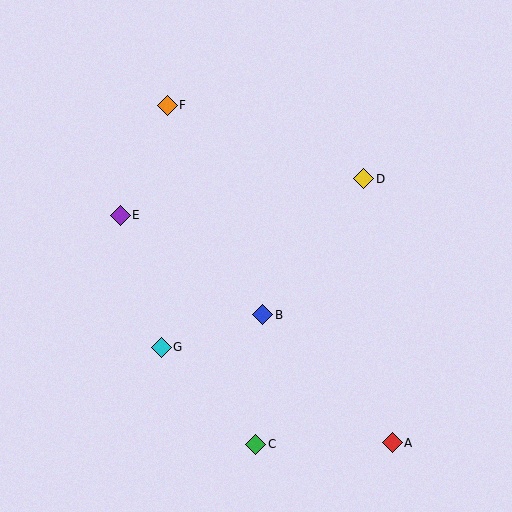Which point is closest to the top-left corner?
Point F is closest to the top-left corner.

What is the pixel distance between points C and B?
The distance between C and B is 129 pixels.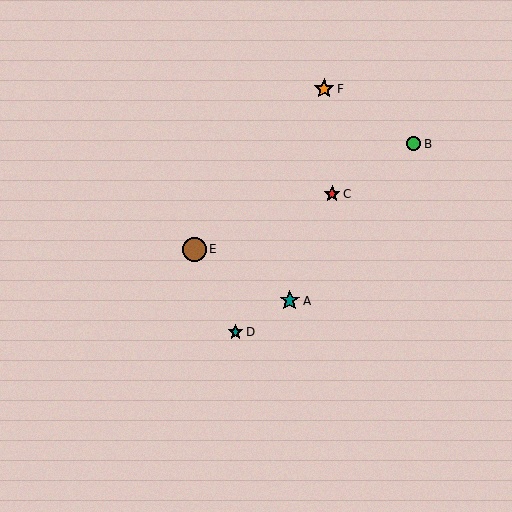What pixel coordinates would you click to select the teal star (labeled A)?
Click at (290, 301) to select the teal star A.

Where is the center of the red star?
The center of the red star is at (332, 194).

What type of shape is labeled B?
Shape B is a green circle.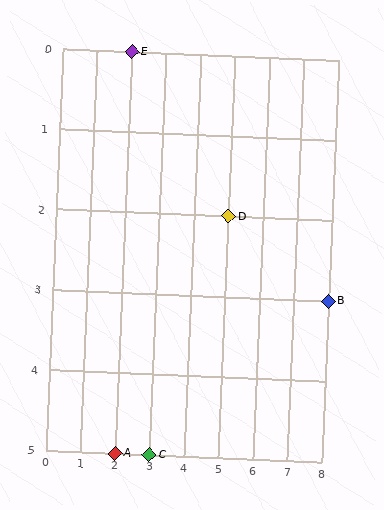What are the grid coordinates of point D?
Point D is at grid coordinates (5, 2).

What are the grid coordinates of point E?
Point E is at grid coordinates (2, 0).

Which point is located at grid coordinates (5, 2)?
Point D is at (5, 2).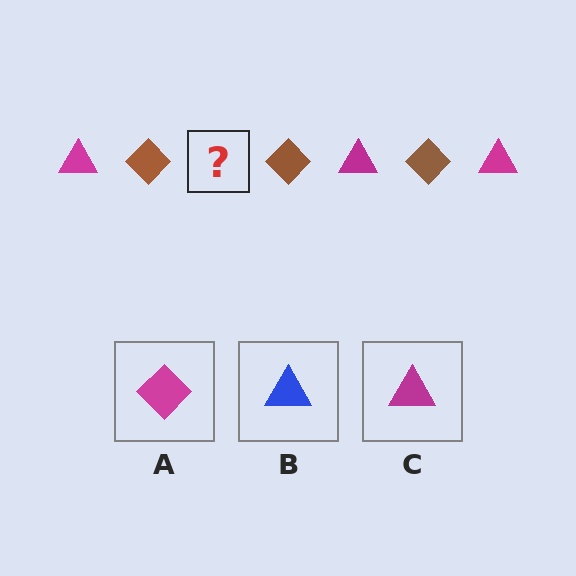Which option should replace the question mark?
Option C.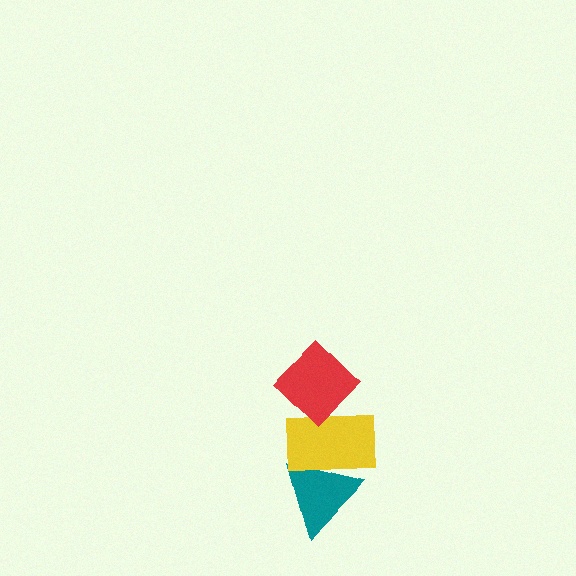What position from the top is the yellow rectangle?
The yellow rectangle is 2nd from the top.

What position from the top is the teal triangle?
The teal triangle is 3rd from the top.